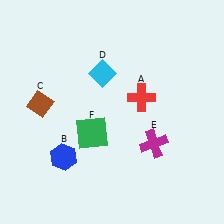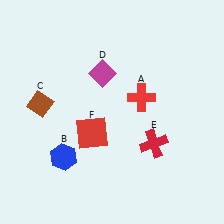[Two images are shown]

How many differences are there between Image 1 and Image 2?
There are 3 differences between the two images.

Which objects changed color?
D changed from cyan to magenta. E changed from magenta to red. F changed from green to red.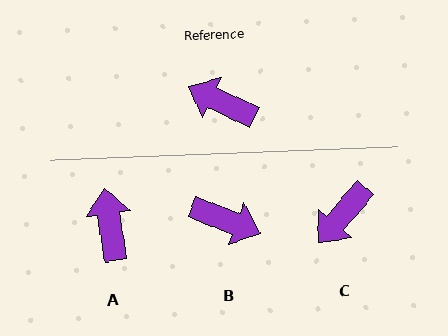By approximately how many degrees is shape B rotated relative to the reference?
Approximately 176 degrees clockwise.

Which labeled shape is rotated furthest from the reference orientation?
B, about 176 degrees away.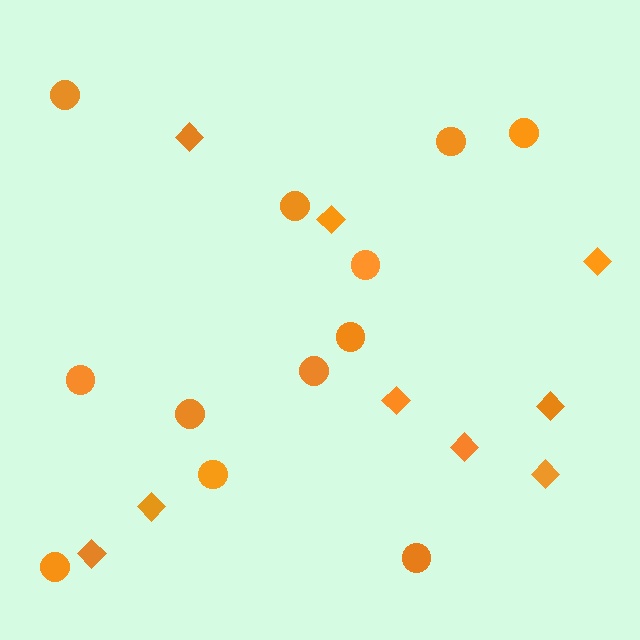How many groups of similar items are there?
There are 2 groups: one group of circles (12) and one group of diamonds (9).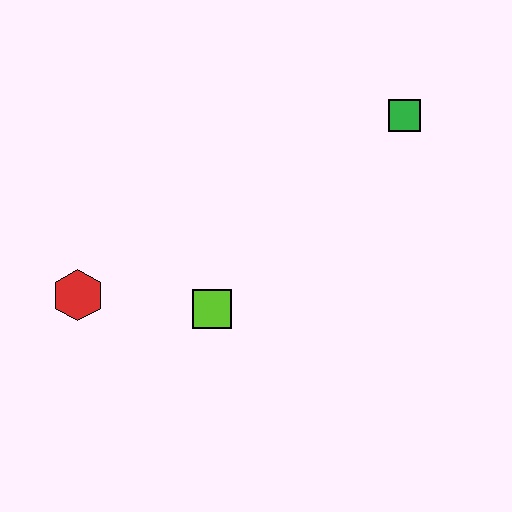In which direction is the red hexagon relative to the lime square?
The red hexagon is to the left of the lime square.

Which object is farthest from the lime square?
The green square is farthest from the lime square.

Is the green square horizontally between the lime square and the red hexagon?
No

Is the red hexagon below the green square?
Yes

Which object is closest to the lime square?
The red hexagon is closest to the lime square.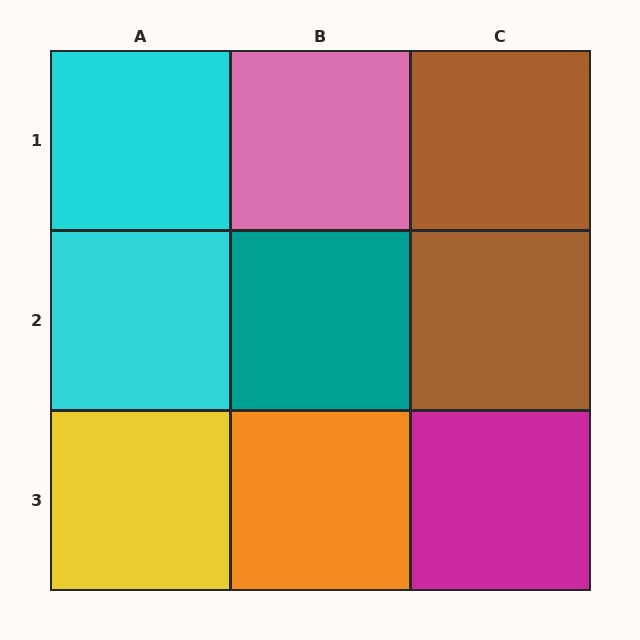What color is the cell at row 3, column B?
Orange.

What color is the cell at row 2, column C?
Brown.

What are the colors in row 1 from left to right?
Cyan, pink, brown.